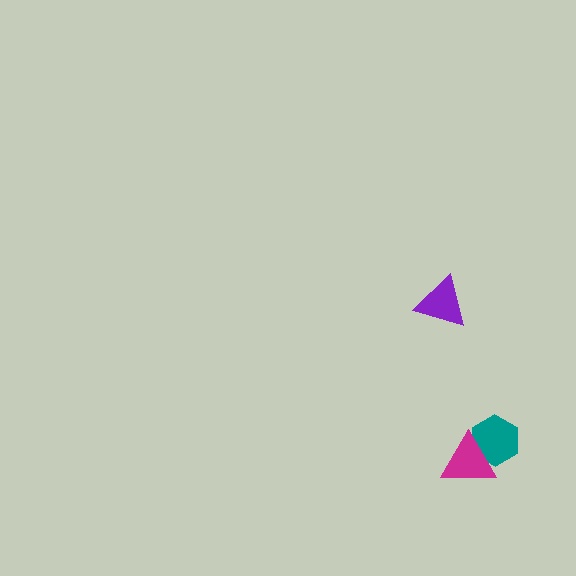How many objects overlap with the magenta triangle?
1 object overlaps with the magenta triangle.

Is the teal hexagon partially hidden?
Yes, it is partially covered by another shape.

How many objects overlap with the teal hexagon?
1 object overlaps with the teal hexagon.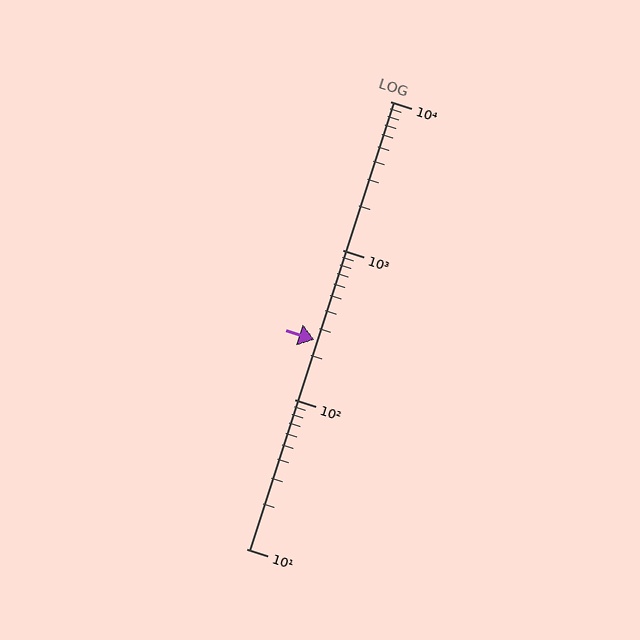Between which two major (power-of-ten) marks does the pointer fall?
The pointer is between 100 and 1000.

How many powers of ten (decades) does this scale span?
The scale spans 3 decades, from 10 to 10000.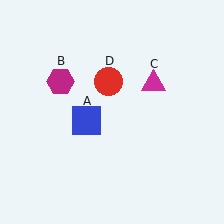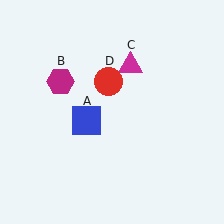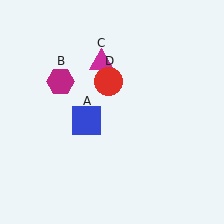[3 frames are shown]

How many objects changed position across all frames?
1 object changed position: magenta triangle (object C).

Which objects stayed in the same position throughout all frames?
Blue square (object A) and magenta hexagon (object B) and red circle (object D) remained stationary.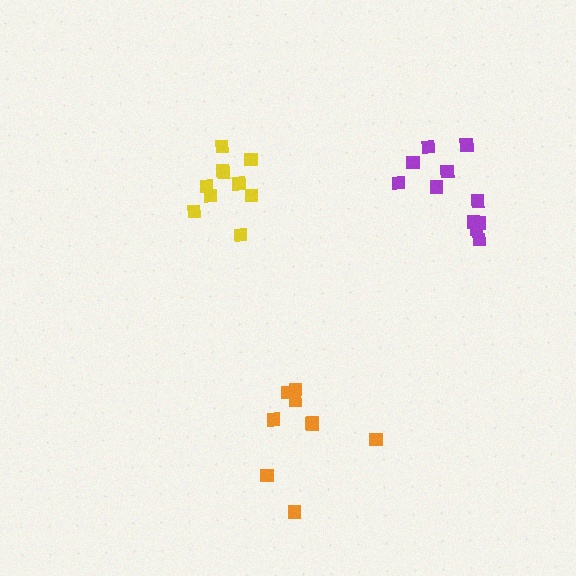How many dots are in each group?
Group 1: 9 dots, Group 2: 11 dots, Group 3: 10 dots (30 total).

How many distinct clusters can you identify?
There are 3 distinct clusters.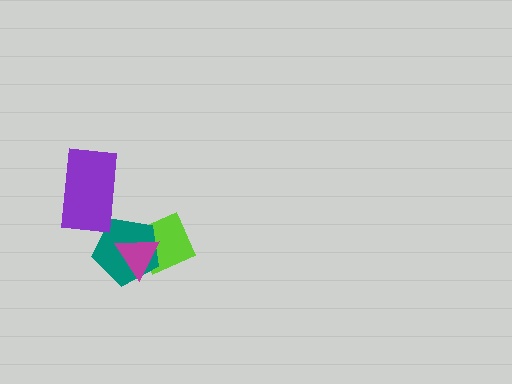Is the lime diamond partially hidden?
Yes, it is partially covered by another shape.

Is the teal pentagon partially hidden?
Yes, it is partially covered by another shape.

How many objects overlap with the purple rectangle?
0 objects overlap with the purple rectangle.